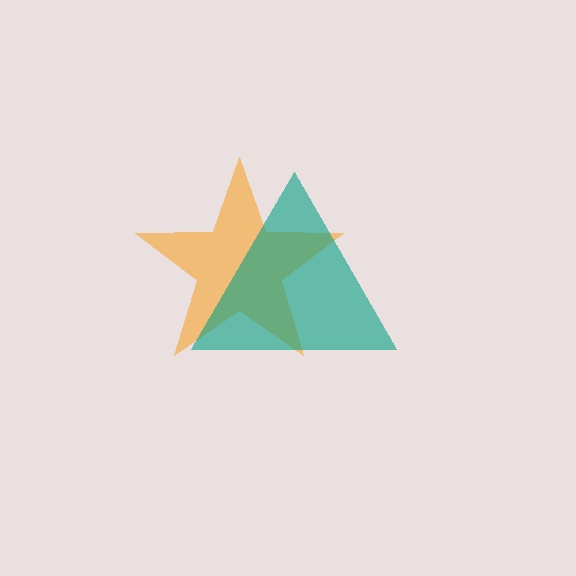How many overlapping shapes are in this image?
There are 2 overlapping shapes in the image.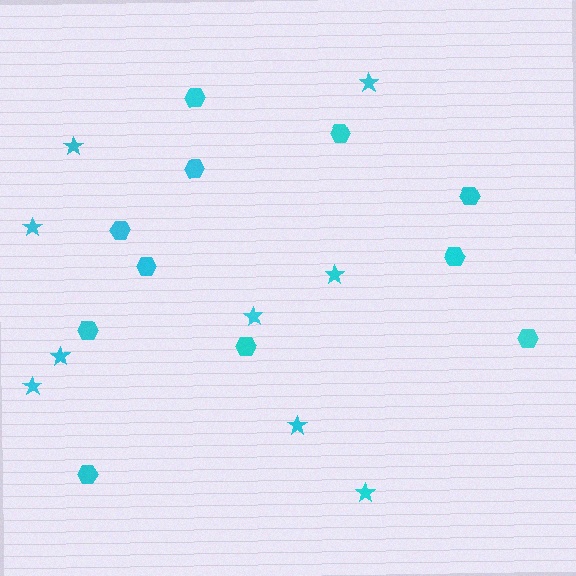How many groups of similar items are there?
There are 2 groups: one group of hexagons (11) and one group of stars (9).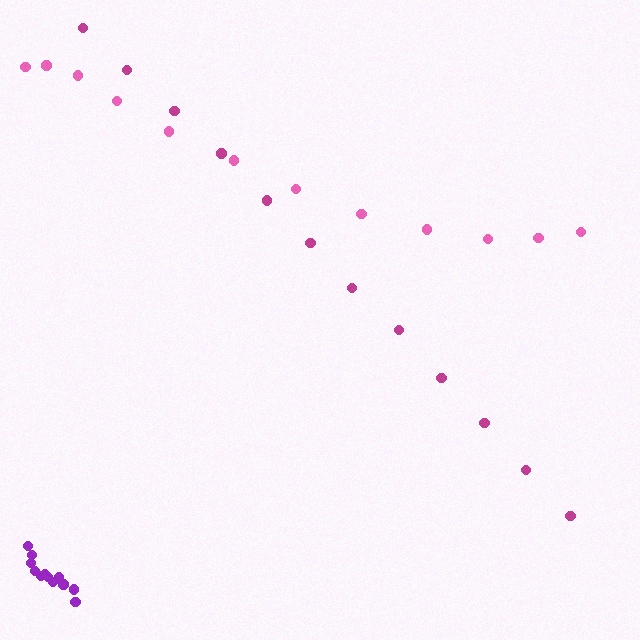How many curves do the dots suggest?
There are 3 distinct paths.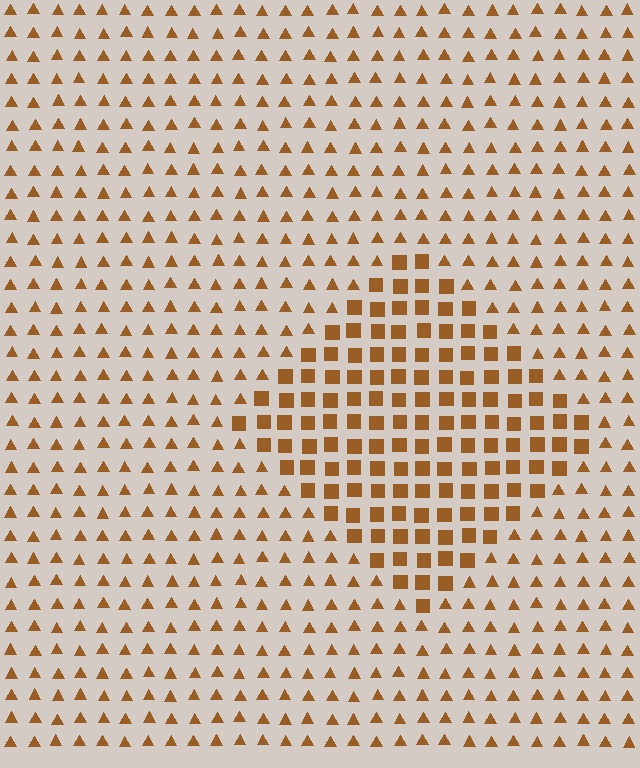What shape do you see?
I see a diamond.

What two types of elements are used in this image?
The image uses squares inside the diamond region and triangles outside it.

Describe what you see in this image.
The image is filled with small brown elements arranged in a uniform grid. A diamond-shaped region contains squares, while the surrounding area contains triangles. The boundary is defined purely by the change in element shape.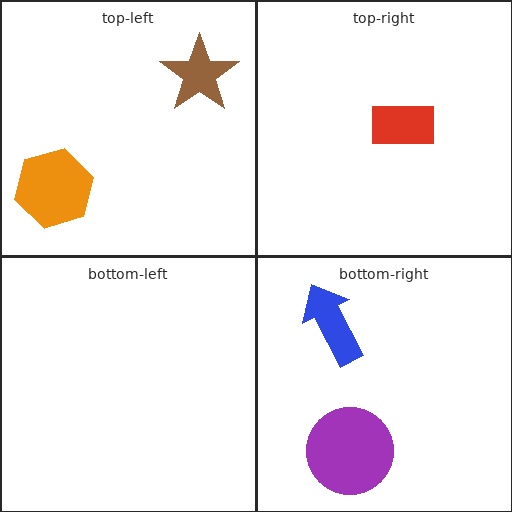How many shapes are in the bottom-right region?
2.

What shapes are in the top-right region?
The red rectangle.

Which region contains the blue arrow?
The bottom-right region.